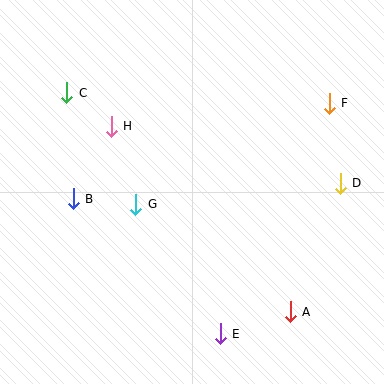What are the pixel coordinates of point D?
Point D is at (340, 183).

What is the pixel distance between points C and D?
The distance between C and D is 288 pixels.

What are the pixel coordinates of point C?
Point C is at (67, 93).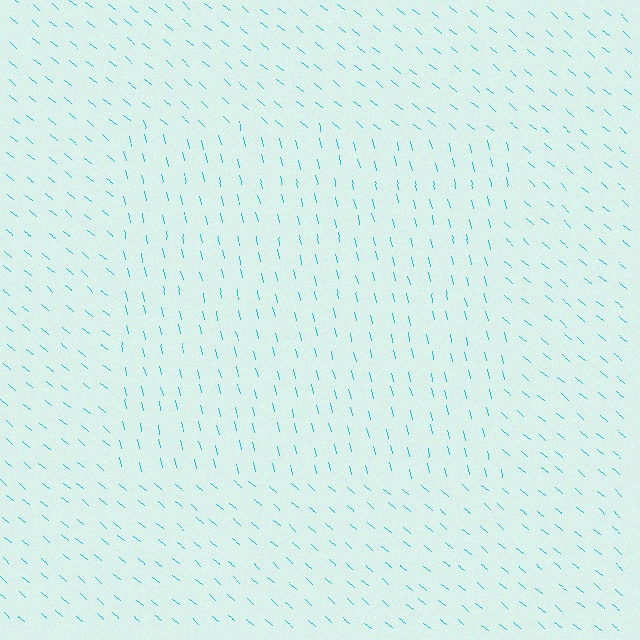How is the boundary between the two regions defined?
The boundary is defined purely by a change in line orientation (approximately 38 degrees difference). All lines are the same color and thickness.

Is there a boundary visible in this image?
Yes, there is a texture boundary formed by a change in line orientation.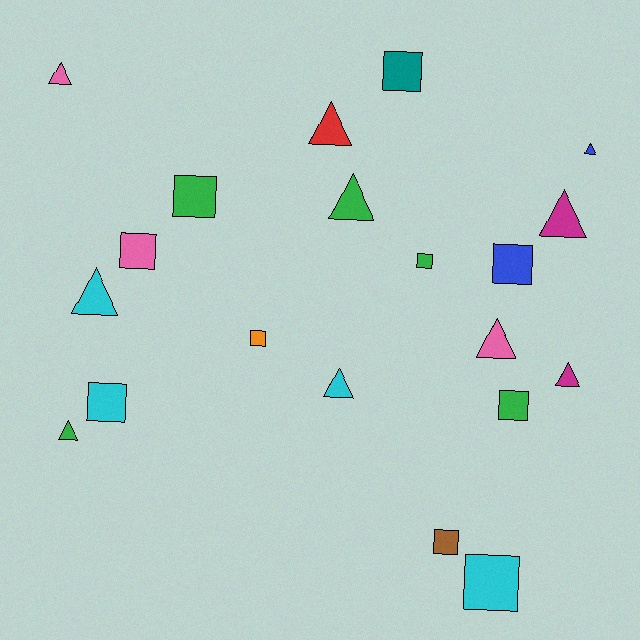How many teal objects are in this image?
There is 1 teal object.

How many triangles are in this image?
There are 10 triangles.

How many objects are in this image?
There are 20 objects.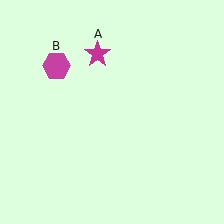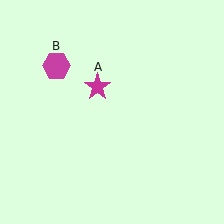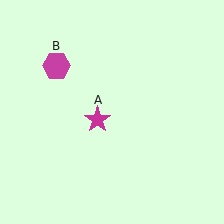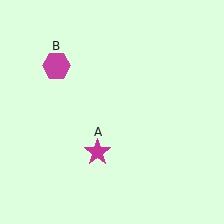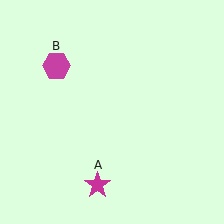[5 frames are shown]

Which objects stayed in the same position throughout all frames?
Magenta hexagon (object B) remained stationary.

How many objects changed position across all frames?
1 object changed position: magenta star (object A).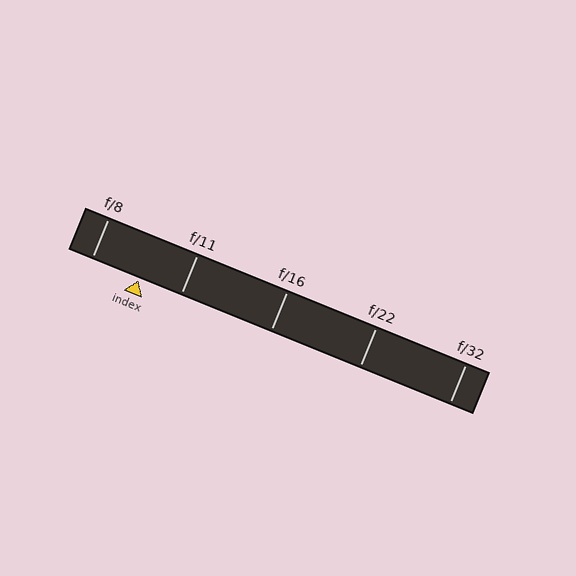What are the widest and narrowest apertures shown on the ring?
The widest aperture shown is f/8 and the narrowest is f/32.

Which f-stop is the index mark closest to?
The index mark is closest to f/11.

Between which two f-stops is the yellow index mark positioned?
The index mark is between f/8 and f/11.